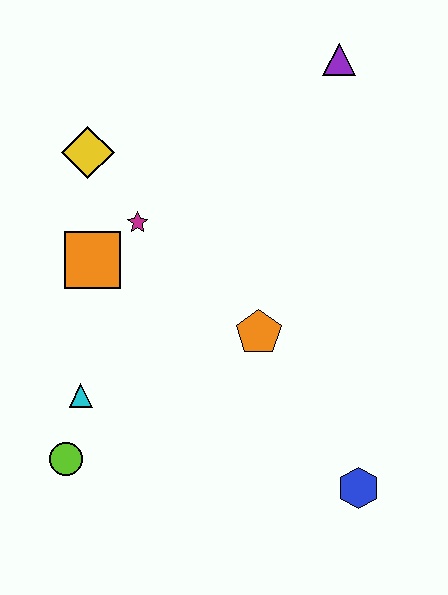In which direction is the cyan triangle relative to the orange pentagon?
The cyan triangle is to the left of the orange pentagon.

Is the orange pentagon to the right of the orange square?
Yes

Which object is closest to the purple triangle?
The magenta star is closest to the purple triangle.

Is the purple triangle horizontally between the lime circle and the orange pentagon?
No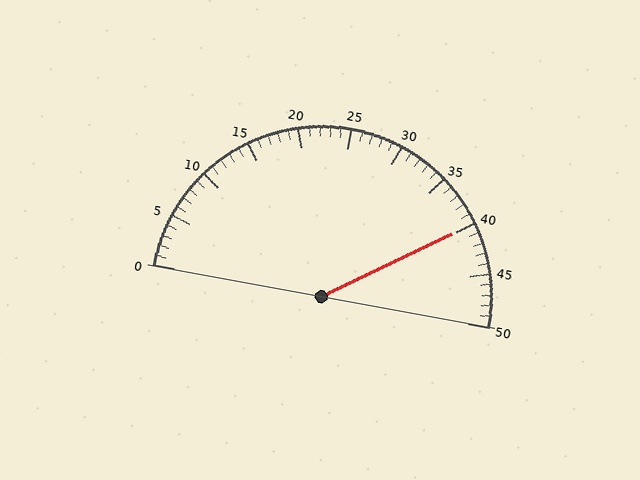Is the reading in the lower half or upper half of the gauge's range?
The reading is in the upper half of the range (0 to 50).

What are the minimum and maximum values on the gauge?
The gauge ranges from 0 to 50.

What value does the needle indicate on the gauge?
The needle indicates approximately 40.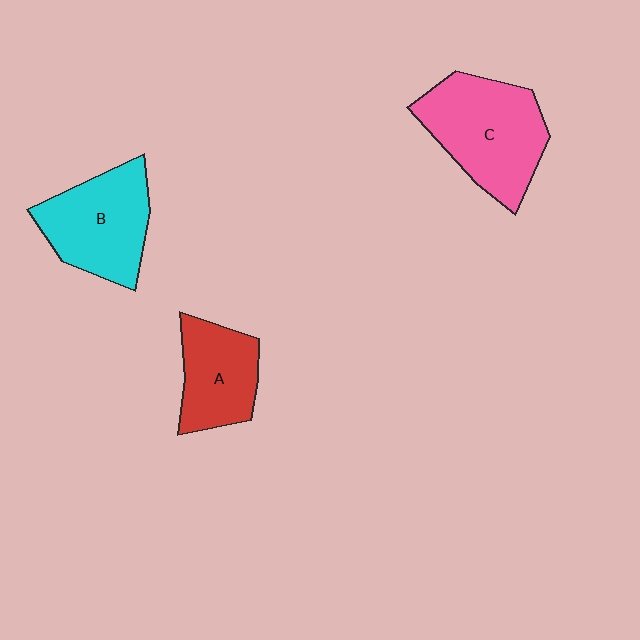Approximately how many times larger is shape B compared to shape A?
Approximately 1.3 times.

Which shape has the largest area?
Shape C (pink).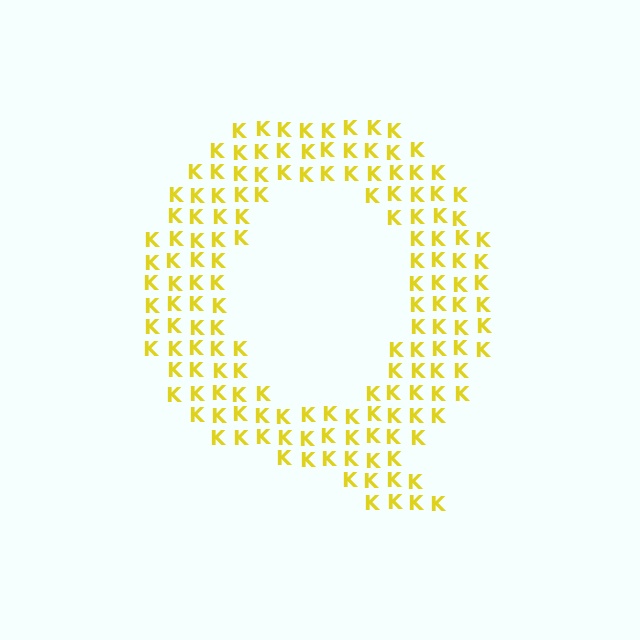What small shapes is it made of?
It is made of small letter K's.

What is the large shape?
The large shape is the letter Q.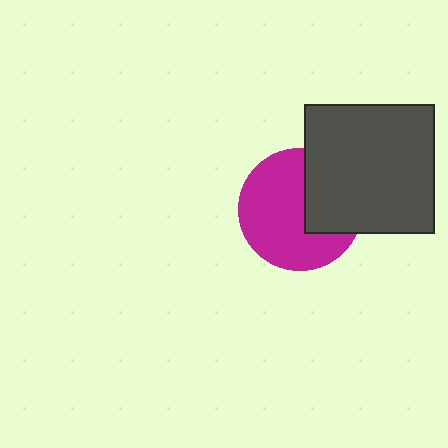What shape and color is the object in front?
The object in front is a dark gray square.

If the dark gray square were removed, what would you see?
You would see the complete magenta circle.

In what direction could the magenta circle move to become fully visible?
The magenta circle could move left. That would shift it out from behind the dark gray square entirely.